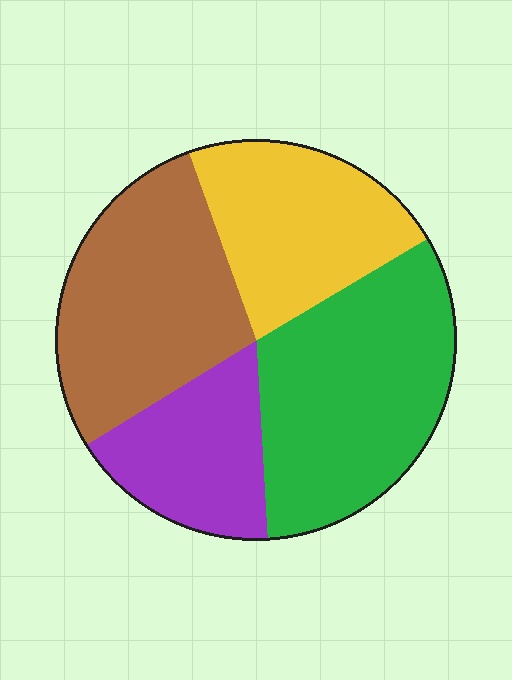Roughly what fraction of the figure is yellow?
Yellow covers roughly 20% of the figure.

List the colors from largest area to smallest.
From largest to smallest: green, brown, yellow, purple.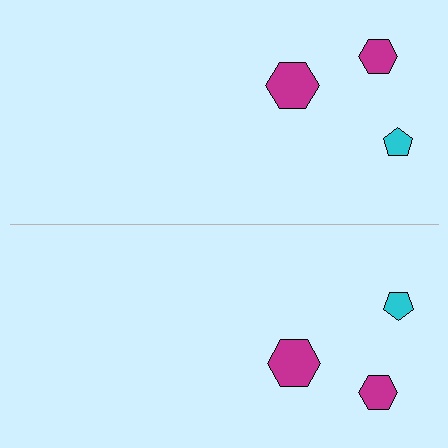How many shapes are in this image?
There are 6 shapes in this image.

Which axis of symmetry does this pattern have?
The pattern has a horizontal axis of symmetry running through the center of the image.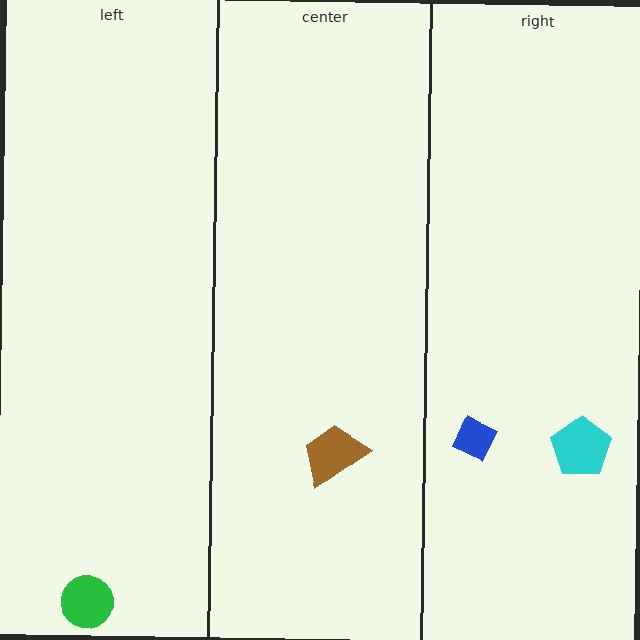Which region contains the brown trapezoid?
The center region.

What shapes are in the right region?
The cyan pentagon, the blue diamond.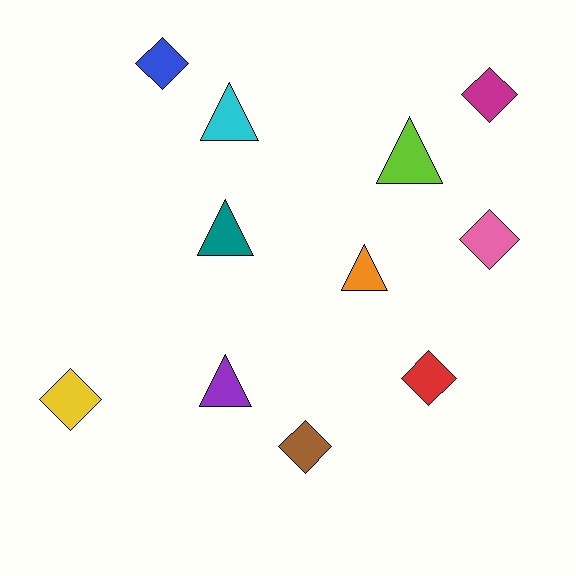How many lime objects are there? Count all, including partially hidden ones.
There is 1 lime object.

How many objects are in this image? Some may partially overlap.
There are 11 objects.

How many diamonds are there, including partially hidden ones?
There are 6 diamonds.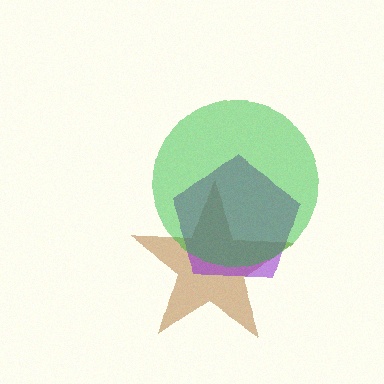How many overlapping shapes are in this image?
There are 3 overlapping shapes in the image.